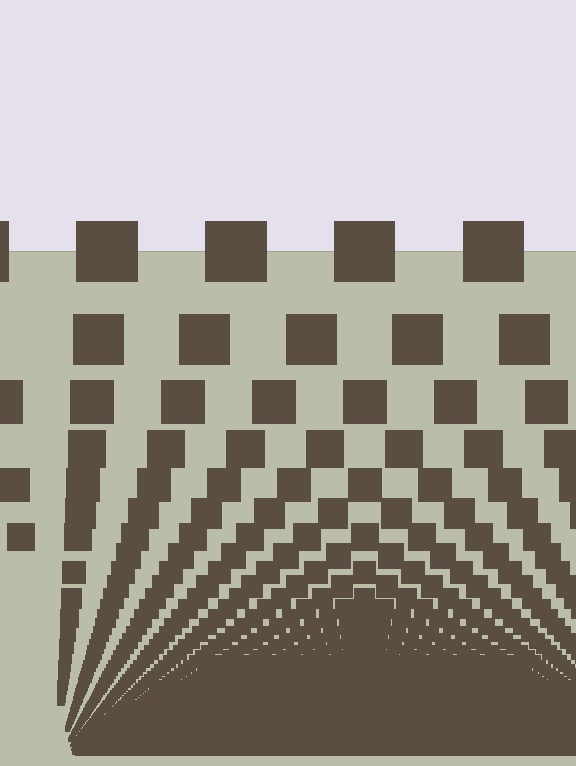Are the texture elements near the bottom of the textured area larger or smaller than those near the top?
Smaller. The gradient is inverted — elements near the bottom are smaller and denser.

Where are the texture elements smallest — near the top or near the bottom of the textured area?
Near the bottom.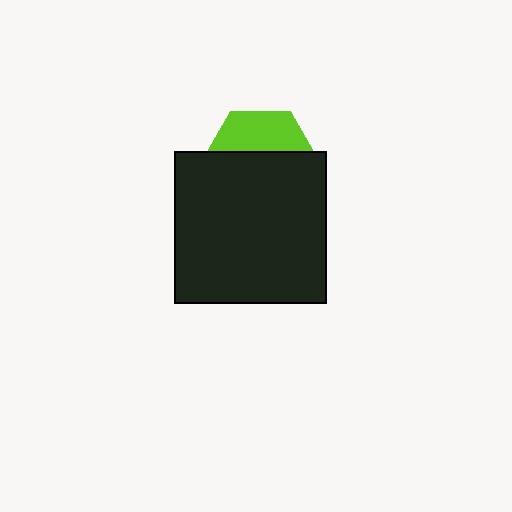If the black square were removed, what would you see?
You would see the complete lime hexagon.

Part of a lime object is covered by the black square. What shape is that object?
It is a hexagon.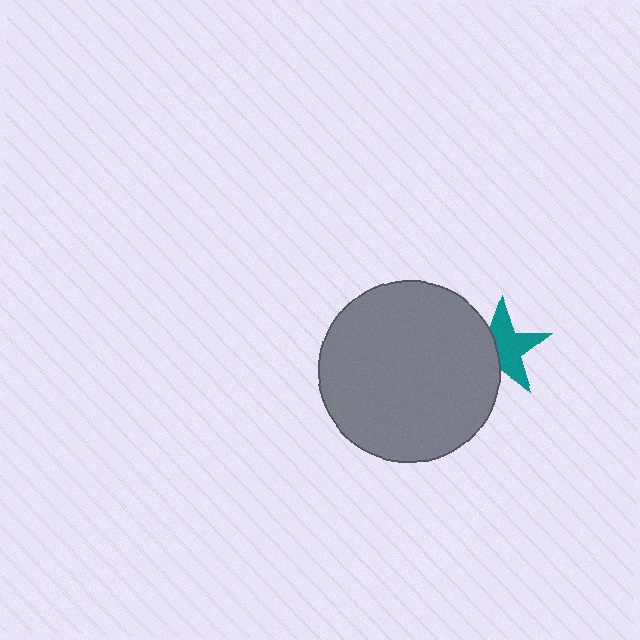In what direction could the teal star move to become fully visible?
The teal star could move right. That would shift it out from behind the gray circle entirely.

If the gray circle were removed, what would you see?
You would see the complete teal star.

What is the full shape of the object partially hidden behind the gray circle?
The partially hidden object is a teal star.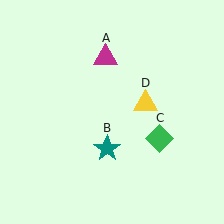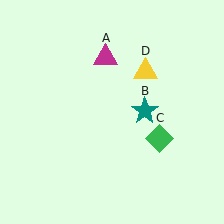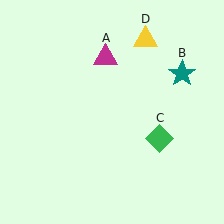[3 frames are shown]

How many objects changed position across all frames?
2 objects changed position: teal star (object B), yellow triangle (object D).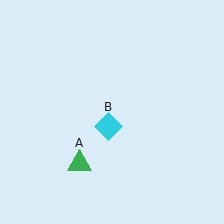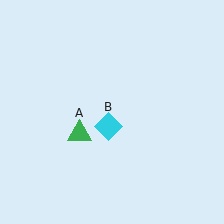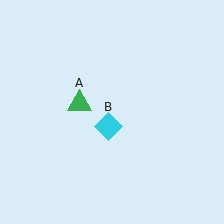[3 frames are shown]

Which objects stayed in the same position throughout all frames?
Cyan diamond (object B) remained stationary.